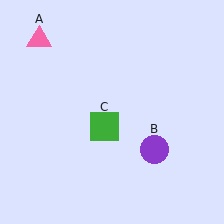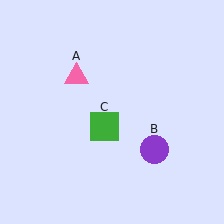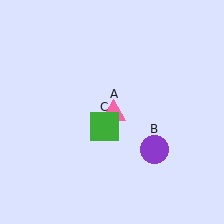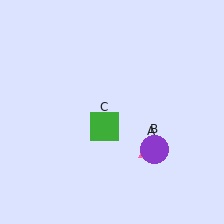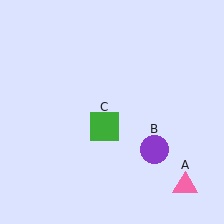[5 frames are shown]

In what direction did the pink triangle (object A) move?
The pink triangle (object A) moved down and to the right.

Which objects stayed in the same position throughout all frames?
Purple circle (object B) and green square (object C) remained stationary.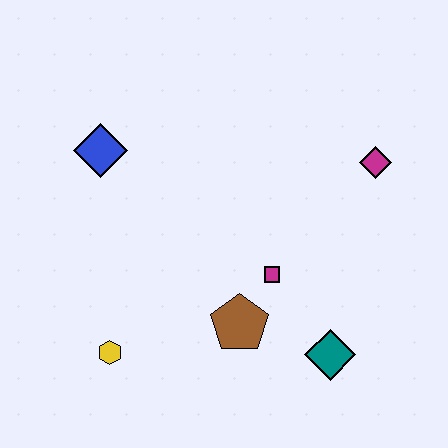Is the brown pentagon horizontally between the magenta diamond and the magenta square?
No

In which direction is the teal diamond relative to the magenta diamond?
The teal diamond is below the magenta diamond.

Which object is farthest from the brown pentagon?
The blue diamond is farthest from the brown pentagon.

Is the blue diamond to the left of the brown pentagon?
Yes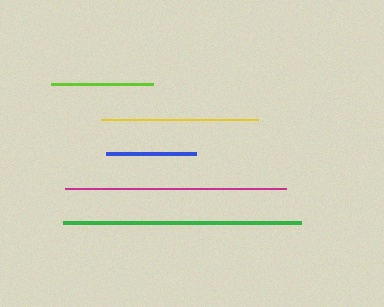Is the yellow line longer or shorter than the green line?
The green line is longer than the yellow line.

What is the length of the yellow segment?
The yellow segment is approximately 157 pixels long.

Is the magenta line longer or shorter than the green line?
The green line is longer than the magenta line.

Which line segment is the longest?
The green line is the longest at approximately 238 pixels.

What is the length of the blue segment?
The blue segment is approximately 90 pixels long.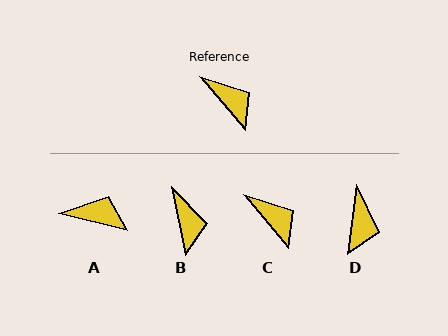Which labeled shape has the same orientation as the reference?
C.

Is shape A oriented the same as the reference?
No, it is off by about 36 degrees.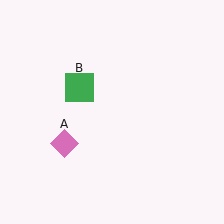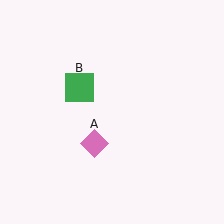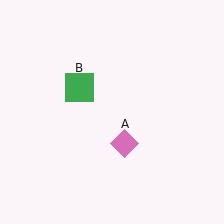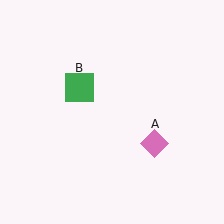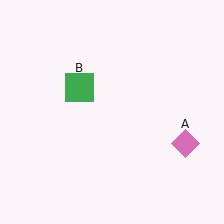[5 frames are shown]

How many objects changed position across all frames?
1 object changed position: pink diamond (object A).